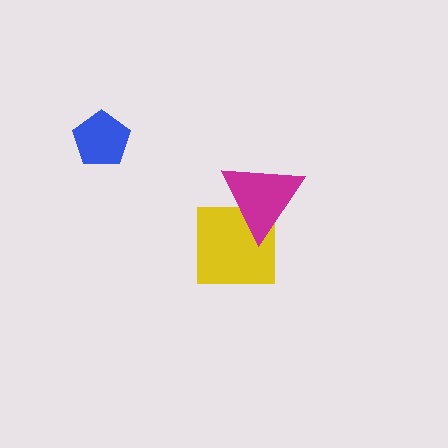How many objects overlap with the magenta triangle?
1 object overlaps with the magenta triangle.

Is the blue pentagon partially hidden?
No, no other shape covers it.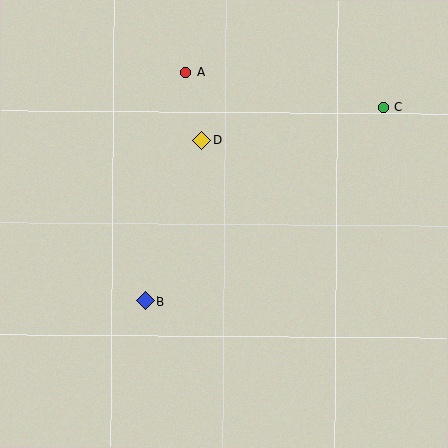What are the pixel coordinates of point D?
Point D is at (202, 140).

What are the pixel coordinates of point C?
Point C is at (383, 107).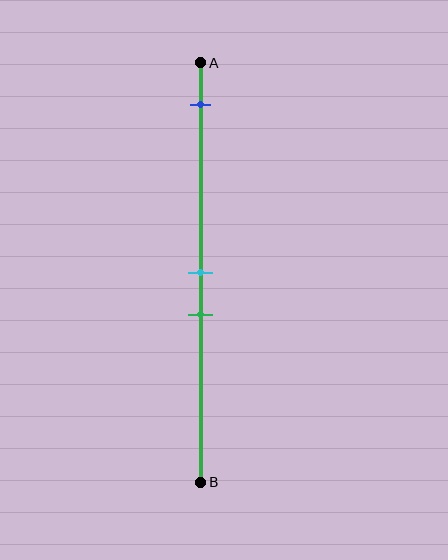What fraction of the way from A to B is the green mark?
The green mark is approximately 60% (0.6) of the way from A to B.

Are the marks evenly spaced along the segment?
No, the marks are not evenly spaced.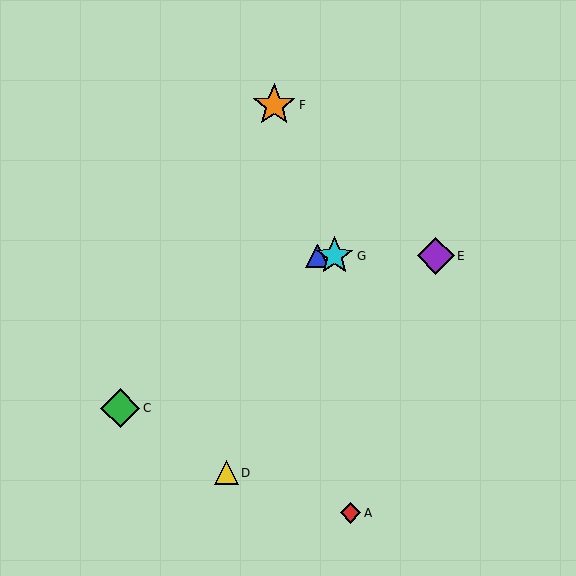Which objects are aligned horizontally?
Objects B, E, G are aligned horizontally.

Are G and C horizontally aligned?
No, G is at y≈256 and C is at y≈408.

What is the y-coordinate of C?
Object C is at y≈408.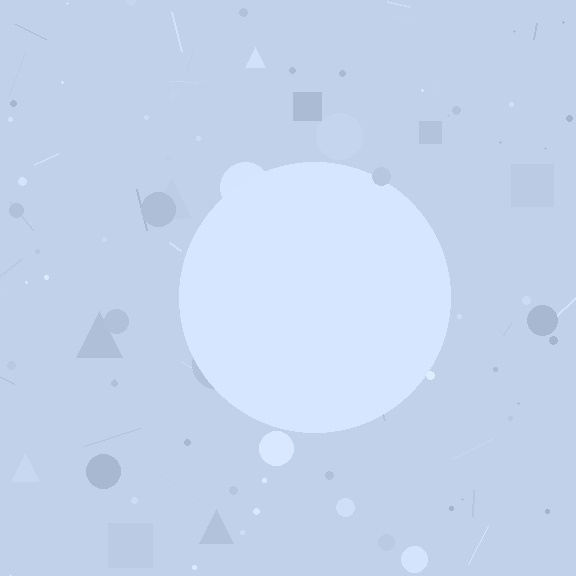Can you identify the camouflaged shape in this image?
The camouflaged shape is a circle.